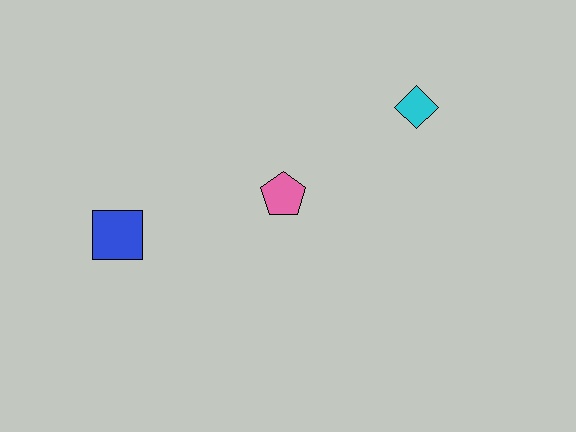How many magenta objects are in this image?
There are no magenta objects.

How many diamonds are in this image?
There is 1 diamond.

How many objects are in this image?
There are 3 objects.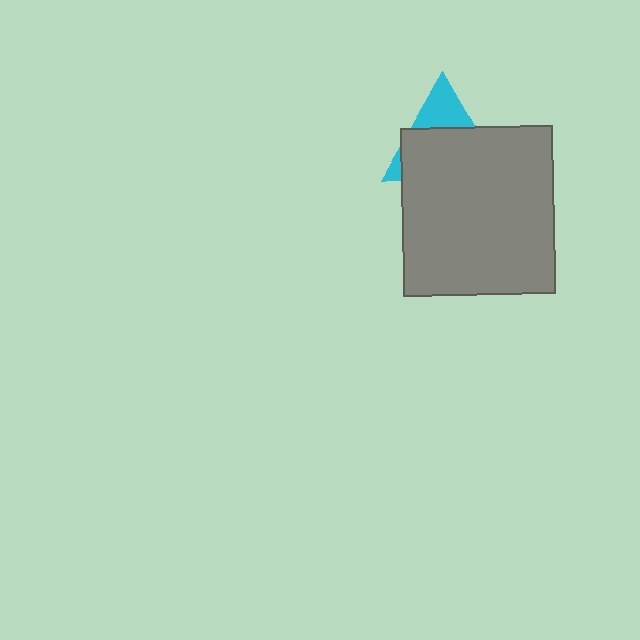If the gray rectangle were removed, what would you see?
You would see the complete cyan triangle.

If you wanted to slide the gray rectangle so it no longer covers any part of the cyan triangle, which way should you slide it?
Slide it down — that is the most direct way to separate the two shapes.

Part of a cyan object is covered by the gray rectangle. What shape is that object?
It is a triangle.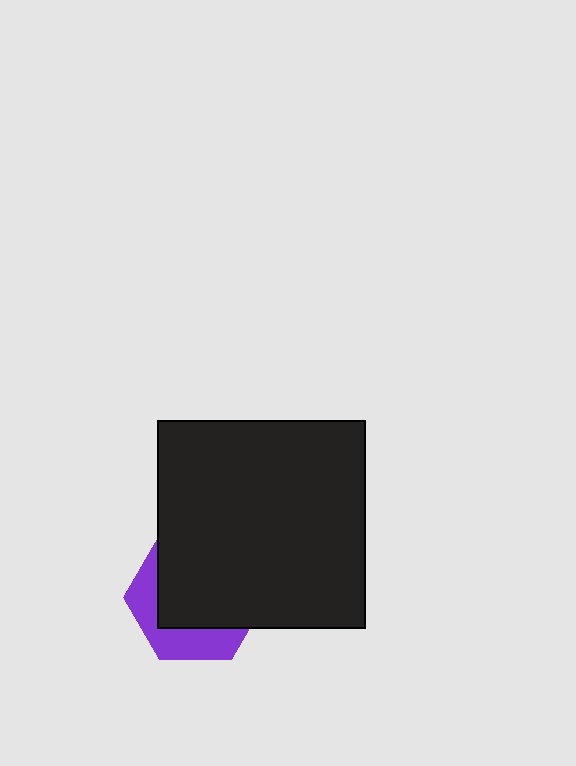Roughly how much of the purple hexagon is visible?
A small part of it is visible (roughly 34%).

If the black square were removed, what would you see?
You would see the complete purple hexagon.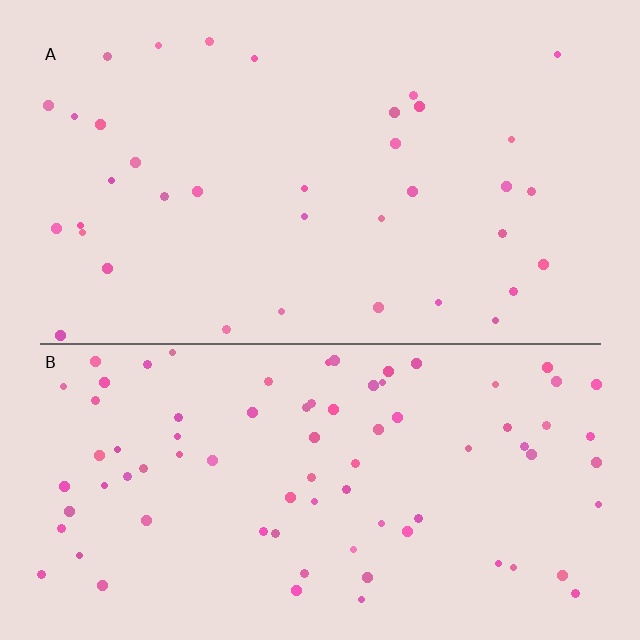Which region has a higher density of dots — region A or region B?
B (the bottom).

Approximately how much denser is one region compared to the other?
Approximately 2.2× — region B over region A.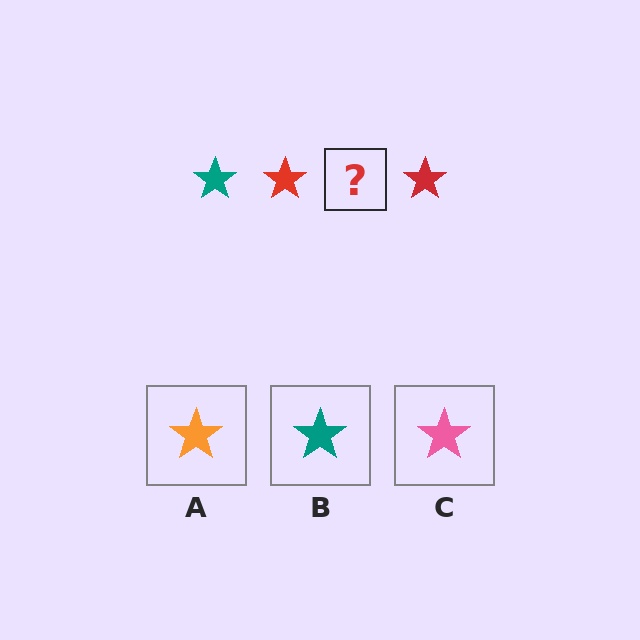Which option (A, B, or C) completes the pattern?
B.